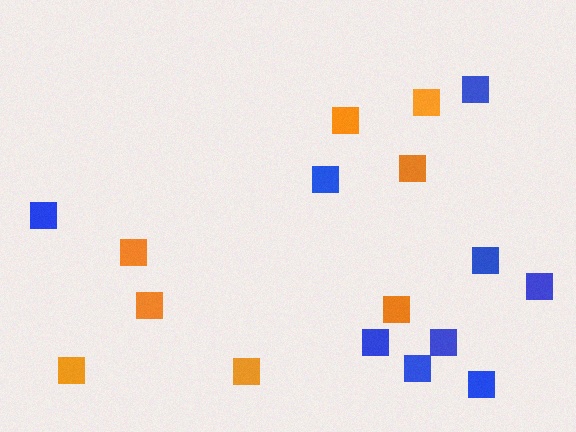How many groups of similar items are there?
There are 2 groups: one group of orange squares (8) and one group of blue squares (9).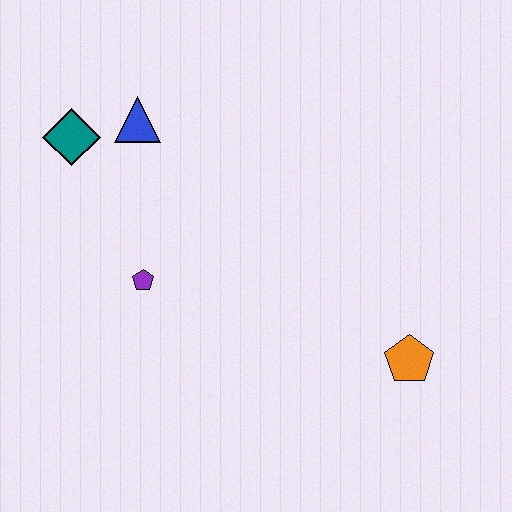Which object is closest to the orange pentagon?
The purple pentagon is closest to the orange pentagon.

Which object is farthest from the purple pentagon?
The orange pentagon is farthest from the purple pentagon.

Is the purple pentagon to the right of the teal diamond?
Yes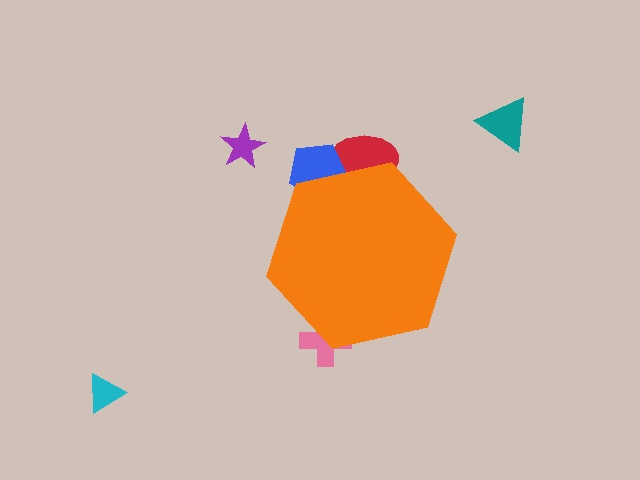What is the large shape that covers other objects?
An orange hexagon.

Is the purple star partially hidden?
No, the purple star is fully visible.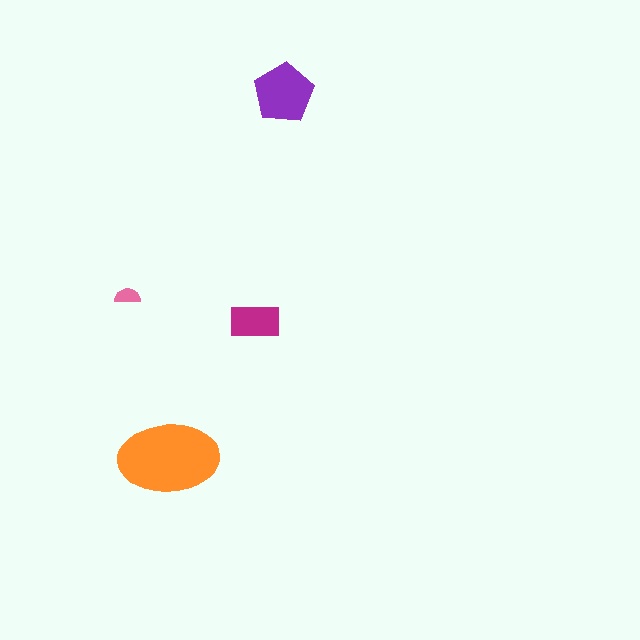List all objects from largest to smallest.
The orange ellipse, the purple pentagon, the magenta rectangle, the pink semicircle.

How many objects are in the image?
There are 4 objects in the image.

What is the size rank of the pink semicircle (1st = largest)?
4th.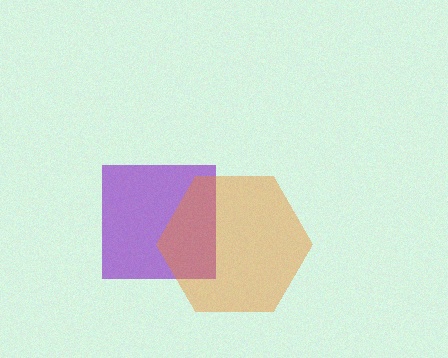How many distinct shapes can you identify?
There are 2 distinct shapes: a purple square, an orange hexagon.